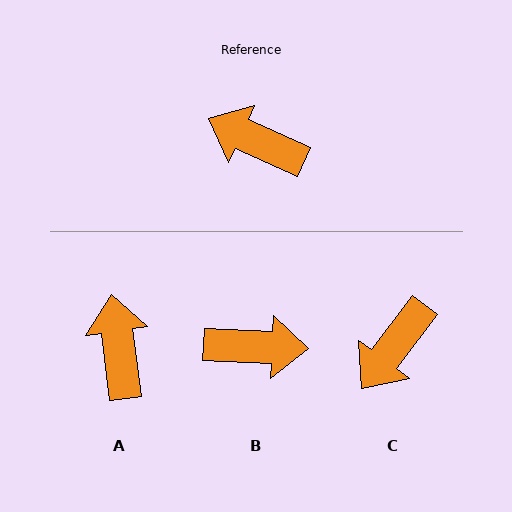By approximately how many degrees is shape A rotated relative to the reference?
Approximately 58 degrees clockwise.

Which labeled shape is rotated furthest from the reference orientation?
B, about 158 degrees away.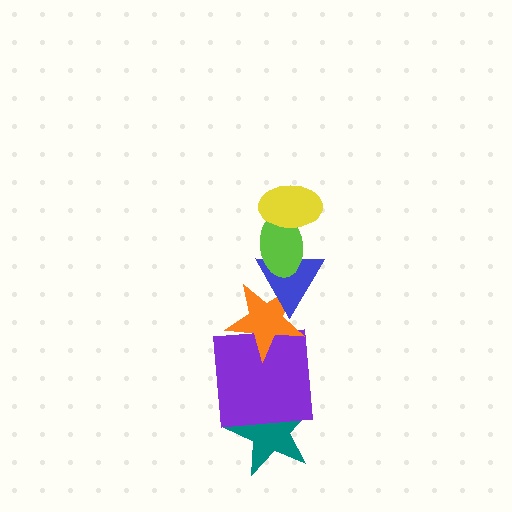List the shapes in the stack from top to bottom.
From top to bottom: the yellow ellipse, the lime ellipse, the blue triangle, the orange star, the purple square, the teal star.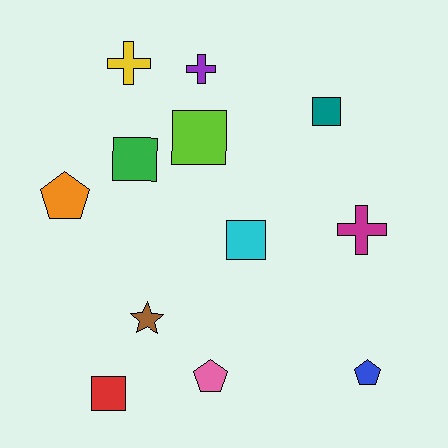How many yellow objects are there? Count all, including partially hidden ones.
There is 1 yellow object.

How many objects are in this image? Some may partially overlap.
There are 12 objects.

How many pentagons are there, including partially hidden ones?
There are 3 pentagons.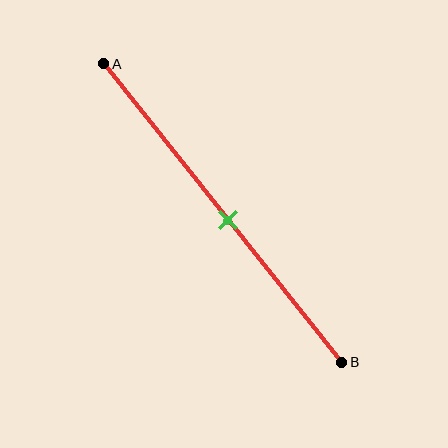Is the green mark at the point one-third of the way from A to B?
No, the mark is at about 50% from A, not at the 33% one-third point.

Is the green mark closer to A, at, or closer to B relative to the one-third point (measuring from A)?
The green mark is closer to point B than the one-third point of segment AB.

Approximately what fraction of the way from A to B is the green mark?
The green mark is approximately 50% of the way from A to B.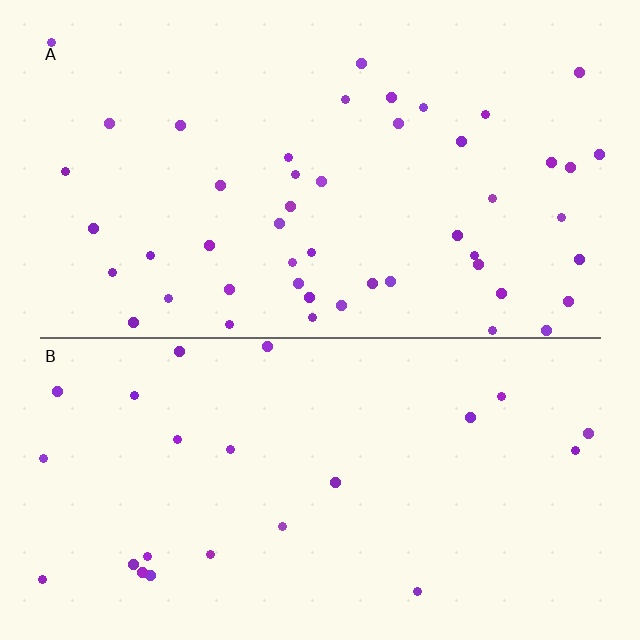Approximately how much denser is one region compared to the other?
Approximately 2.1× — region A over region B.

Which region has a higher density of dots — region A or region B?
A (the top).